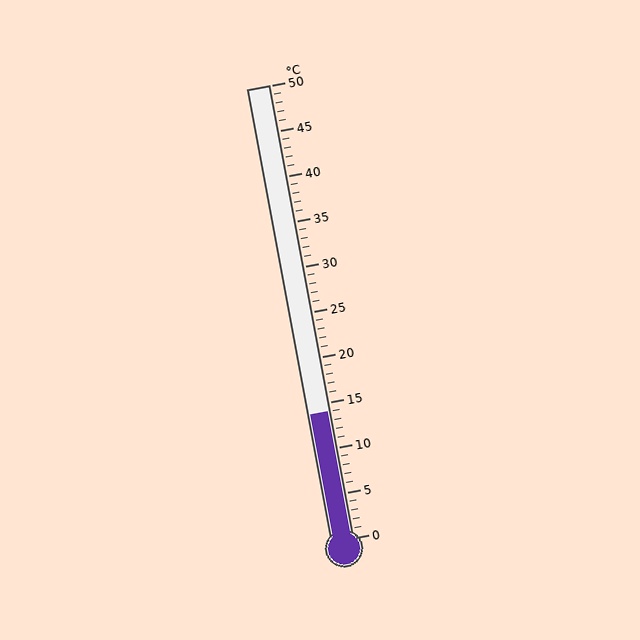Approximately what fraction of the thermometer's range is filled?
The thermometer is filled to approximately 30% of its range.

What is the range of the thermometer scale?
The thermometer scale ranges from 0°C to 50°C.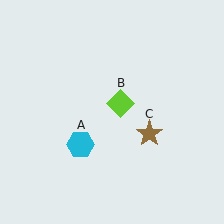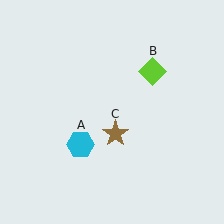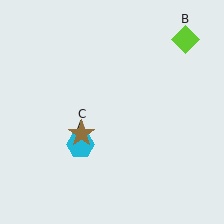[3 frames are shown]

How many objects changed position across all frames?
2 objects changed position: lime diamond (object B), brown star (object C).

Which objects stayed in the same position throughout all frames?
Cyan hexagon (object A) remained stationary.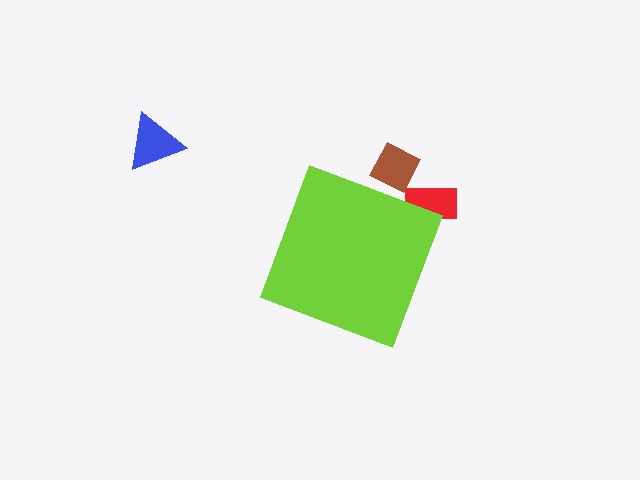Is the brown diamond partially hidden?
Yes, the brown diamond is partially hidden behind the lime diamond.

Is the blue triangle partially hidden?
No, the blue triangle is fully visible.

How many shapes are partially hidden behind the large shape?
2 shapes are partially hidden.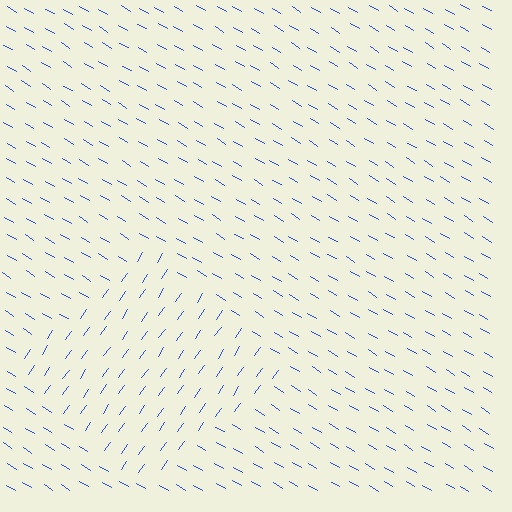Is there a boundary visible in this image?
Yes, there is a texture boundary formed by a change in line orientation.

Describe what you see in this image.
The image is filled with small blue line segments. A diamond region in the image has lines oriented differently from the surrounding lines, creating a visible texture boundary.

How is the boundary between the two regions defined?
The boundary is defined purely by a change in line orientation (approximately 86 degrees difference). All lines are the same color and thickness.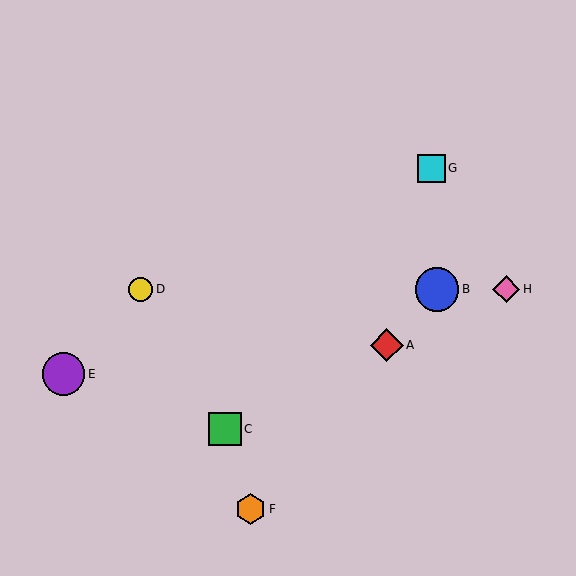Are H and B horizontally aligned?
Yes, both are at y≈289.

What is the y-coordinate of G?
Object G is at y≈168.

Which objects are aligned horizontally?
Objects B, D, H are aligned horizontally.